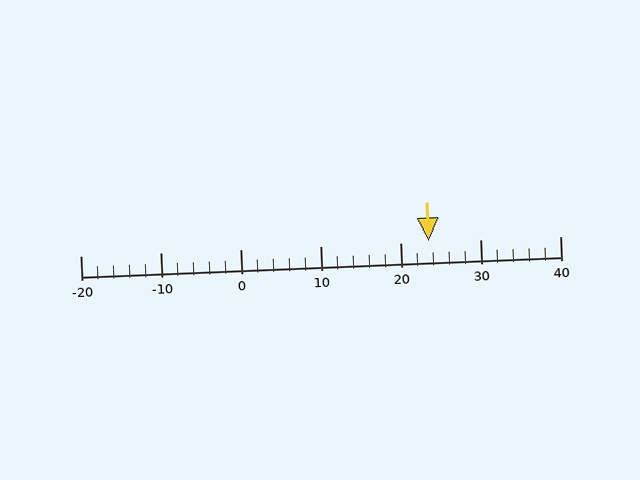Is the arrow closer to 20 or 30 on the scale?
The arrow is closer to 20.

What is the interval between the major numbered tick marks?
The major tick marks are spaced 10 units apart.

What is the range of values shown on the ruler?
The ruler shows values from -20 to 40.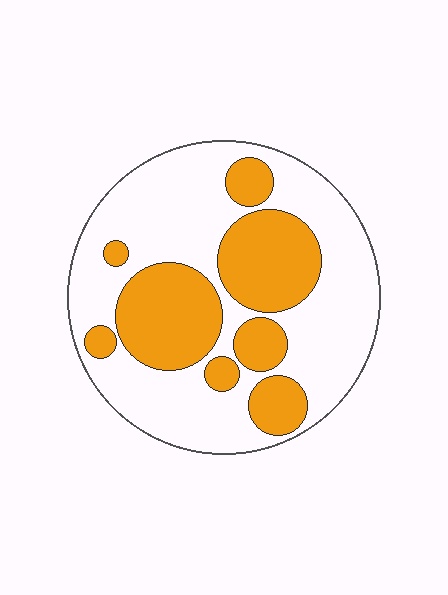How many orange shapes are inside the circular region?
8.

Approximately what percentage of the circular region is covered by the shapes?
Approximately 35%.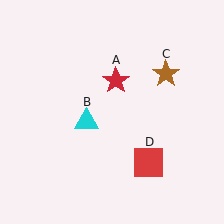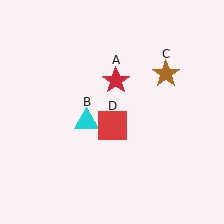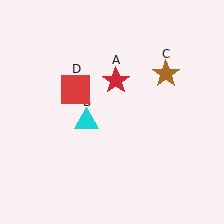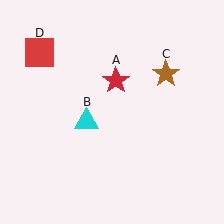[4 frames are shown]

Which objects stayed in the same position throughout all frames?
Red star (object A) and cyan triangle (object B) and brown star (object C) remained stationary.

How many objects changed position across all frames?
1 object changed position: red square (object D).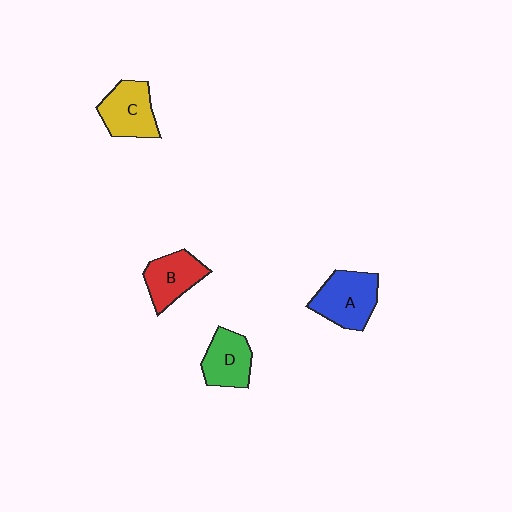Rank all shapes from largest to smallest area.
From largest to smallest: A (blue), C (yellow), B (red), D (green).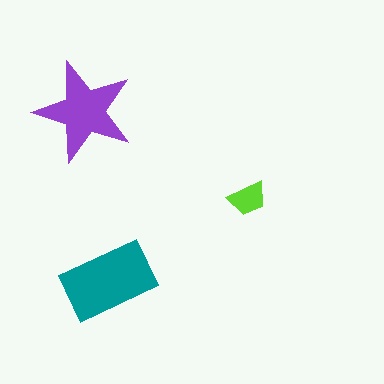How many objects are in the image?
There are 3 objects in the image.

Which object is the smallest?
The lime trapezoid.